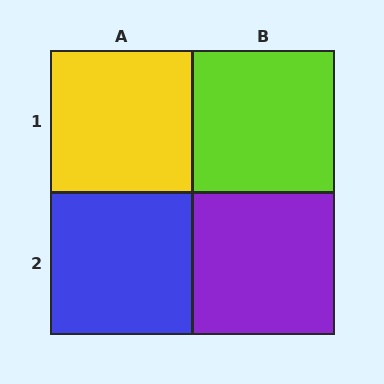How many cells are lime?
1 cell is lime.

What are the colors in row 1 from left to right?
Yellow, lime.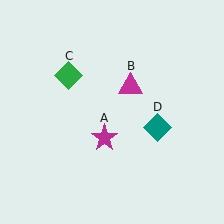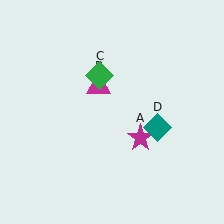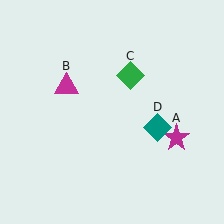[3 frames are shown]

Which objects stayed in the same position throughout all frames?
Teal diamond (object D) remained stationary.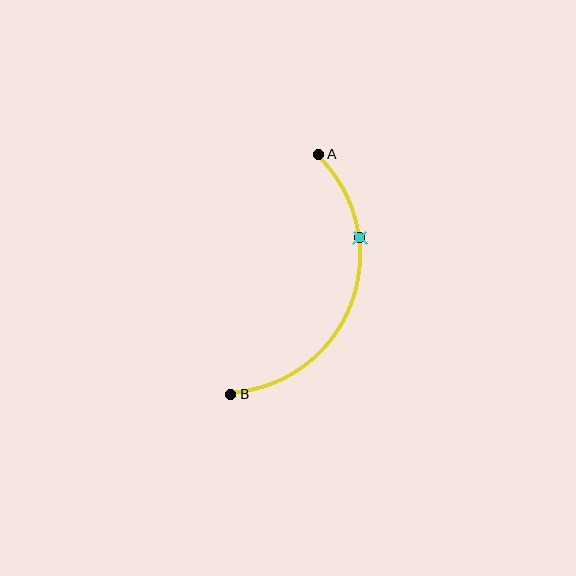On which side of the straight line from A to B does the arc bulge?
The arc bulges to the right of the straight line connecting A and B.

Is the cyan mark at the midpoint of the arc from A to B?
No. The cyan mark lies on the arc but is closer to endpoint A. The arc midpoint would be at the point on the curve equidistant along the arc from both A and B.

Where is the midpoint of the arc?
The arc midpoint is the point on the curve farthest from the straight line joining A and B. It sits to the right of that line.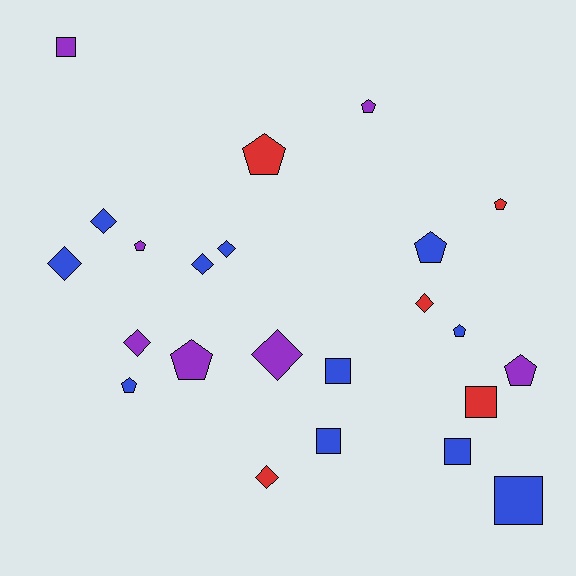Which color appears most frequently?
Blue, with 11 objects.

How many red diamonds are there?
There are 2 red diamonds.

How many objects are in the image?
There are 23 objects.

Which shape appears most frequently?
Pentagon, with 9 objects.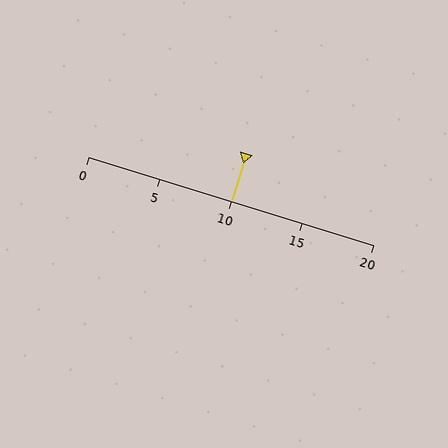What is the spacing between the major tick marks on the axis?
The major ticks are spaced 5 apart.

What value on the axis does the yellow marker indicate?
The marker indicates approximately 10.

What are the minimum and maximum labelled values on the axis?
The axis runs from 0 to 20.